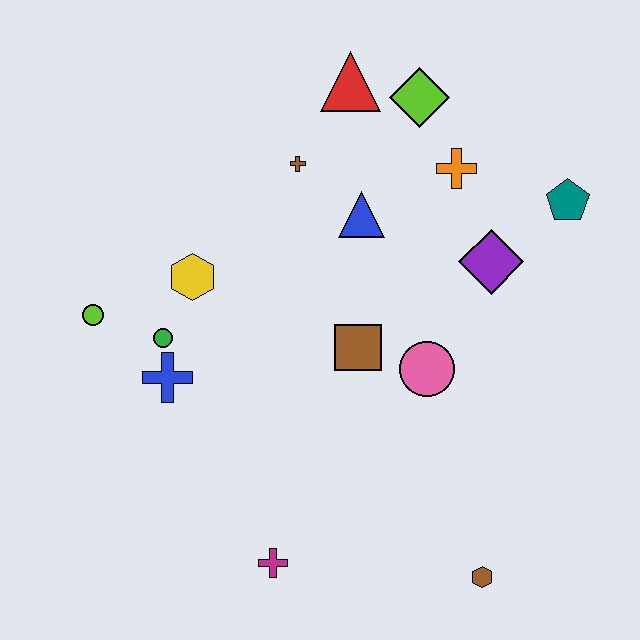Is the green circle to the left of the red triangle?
Yes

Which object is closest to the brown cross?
The blue triangle is closest to the brown cross.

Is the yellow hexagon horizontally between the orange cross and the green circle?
Yes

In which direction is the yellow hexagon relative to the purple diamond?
The yellow hexagon is to the left of the purple diamond.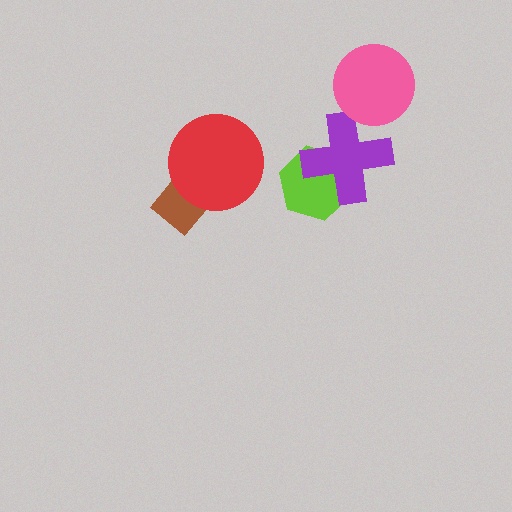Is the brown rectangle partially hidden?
Yes, it is partially covered by another shape.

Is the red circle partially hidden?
No, no other shape covers it.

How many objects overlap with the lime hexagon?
1 object overlaps with the lime hexagon.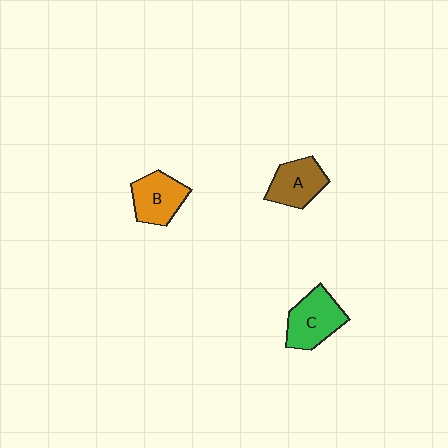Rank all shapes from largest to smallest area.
From largest to smallest: C (green), B (orange), A (brown).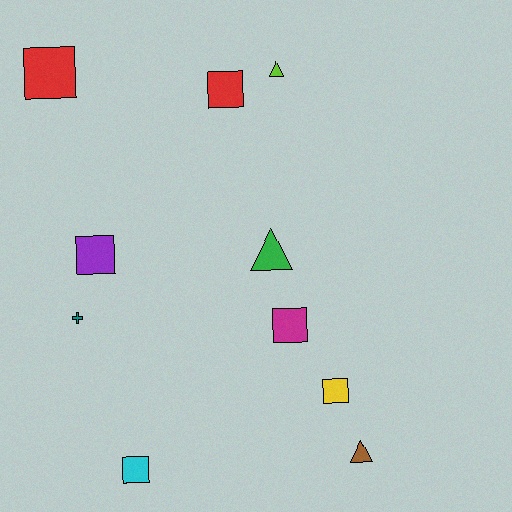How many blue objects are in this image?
There are no blue objects.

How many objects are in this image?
There are 10 objects.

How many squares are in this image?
There are 6 squares.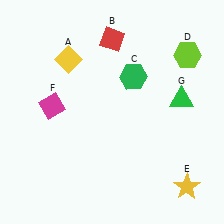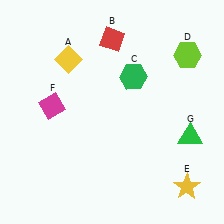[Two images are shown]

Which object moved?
The green triangle (G) moved down.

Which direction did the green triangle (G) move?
The green triangle (G) moved down.